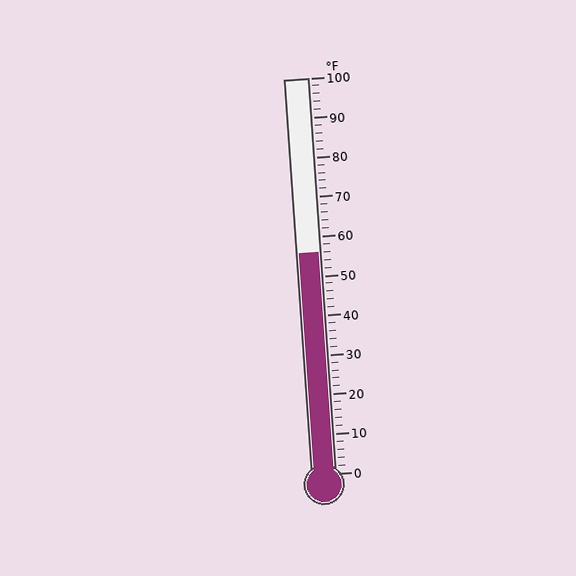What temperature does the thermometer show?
The thermometer shows approximately 56°F.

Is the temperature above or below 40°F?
The temperature is above 40°F.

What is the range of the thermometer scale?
The thermometer scale ranges from 0°F to 100°F.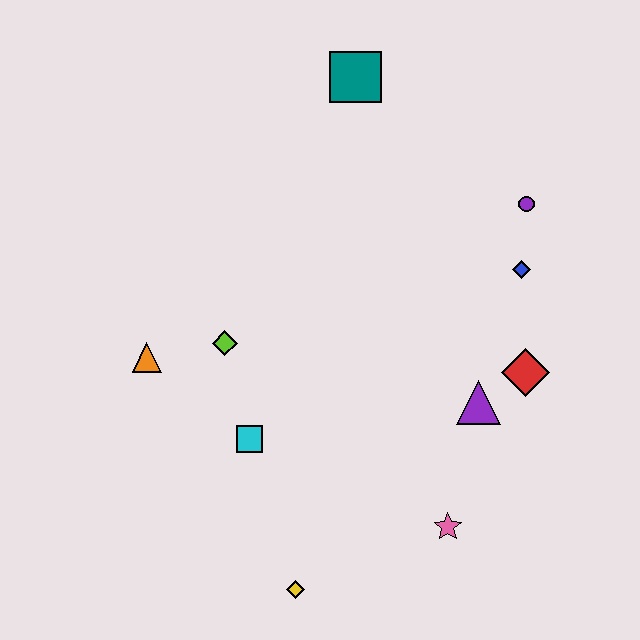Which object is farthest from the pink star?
The teal square is farthest from the pink star.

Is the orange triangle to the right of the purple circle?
No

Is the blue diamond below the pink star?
No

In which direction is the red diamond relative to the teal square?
The red diamond is below the teal square.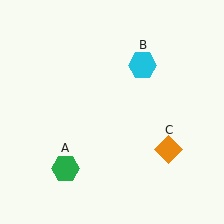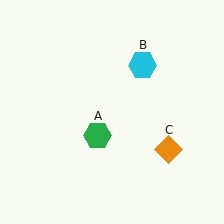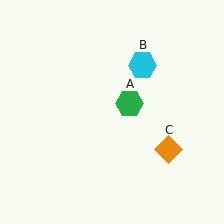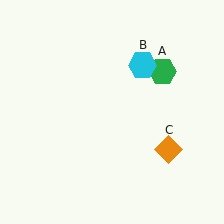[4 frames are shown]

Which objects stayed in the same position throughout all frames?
Cyan hexagon (object B) and orange diamond (object C) remained stationary.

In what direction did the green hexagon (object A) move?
The green hexagon (object A) moved up and to the right.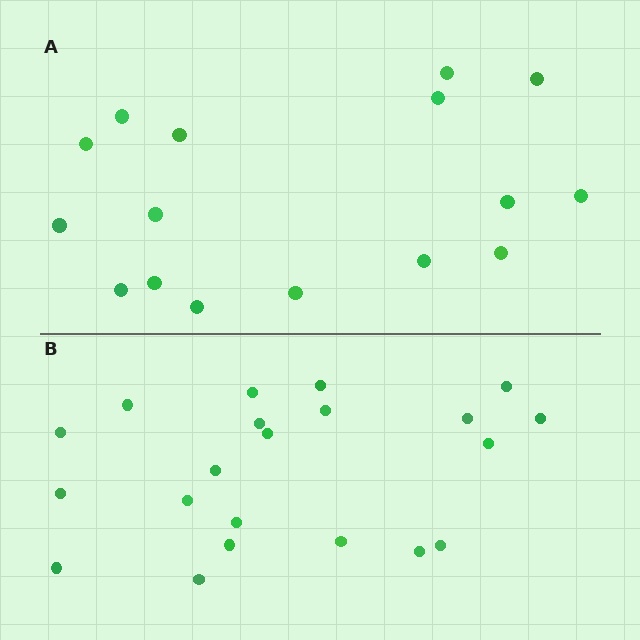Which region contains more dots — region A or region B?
Region B (the bottom region) has more dots.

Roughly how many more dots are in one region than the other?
Region B has about 5 more dots than region A.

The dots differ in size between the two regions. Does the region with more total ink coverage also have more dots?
No. Region A has more total ink coverage because its dots are larger, but region B actually contains more individual dots. Total area can be misleading — the number of items is what matters here.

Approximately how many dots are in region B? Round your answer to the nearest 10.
About 20 dots. (The exact count is 21, which rounds to 20.)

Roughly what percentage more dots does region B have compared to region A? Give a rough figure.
About 30% more.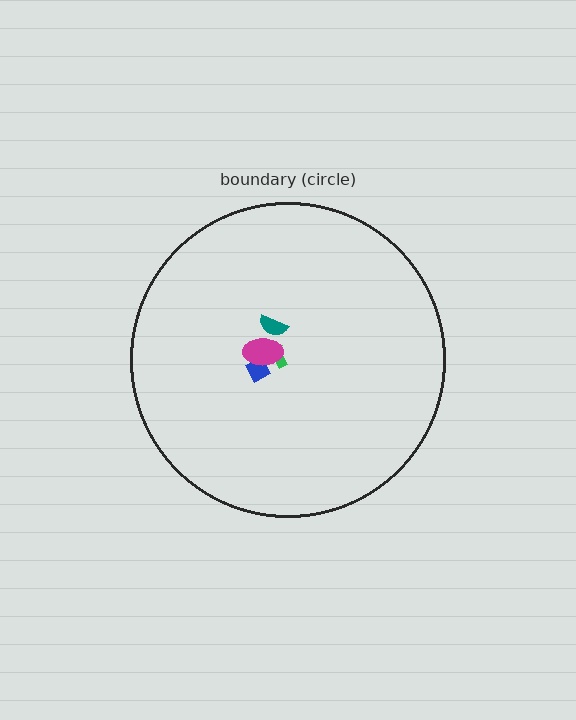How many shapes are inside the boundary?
4 inside, 0 outside.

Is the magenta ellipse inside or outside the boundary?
Inside.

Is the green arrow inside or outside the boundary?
Inside.